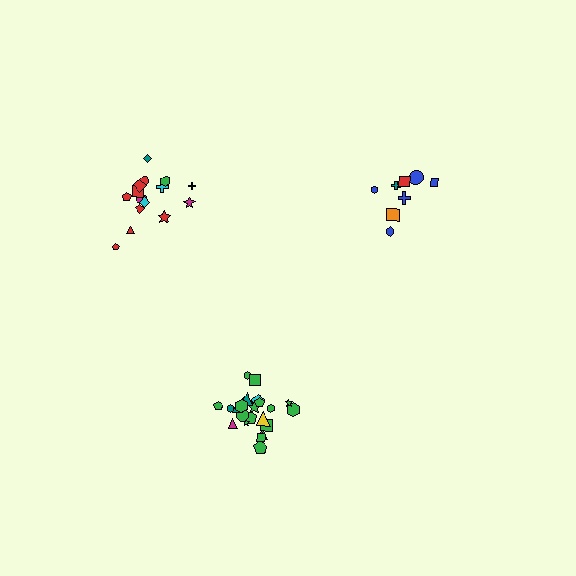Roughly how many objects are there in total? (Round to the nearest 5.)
Roughly 50 objects in total.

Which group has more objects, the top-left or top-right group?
The top-left group.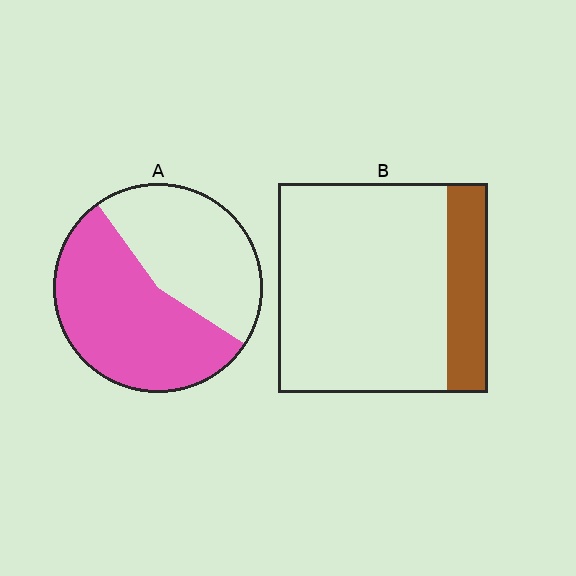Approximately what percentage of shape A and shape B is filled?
A is approximately 55% and B is approximately 20%.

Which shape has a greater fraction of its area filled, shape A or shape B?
Shape A.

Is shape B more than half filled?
No.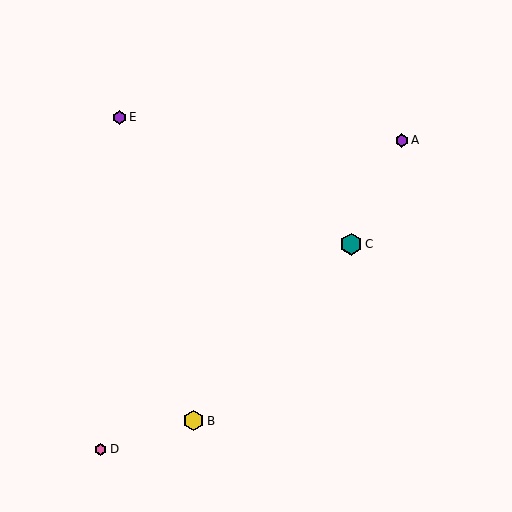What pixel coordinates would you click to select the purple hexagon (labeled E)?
Click at (119, 117) to select the purple hexagon E.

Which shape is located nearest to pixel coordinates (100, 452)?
The pink hexagon (labeled D) at (101, 449) is nearest to that location.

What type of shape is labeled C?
Shape C is a teal hexagon.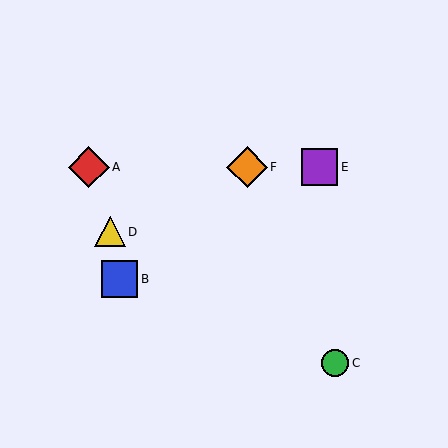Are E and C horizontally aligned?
No, E is at y≈167 and C is at y≈363.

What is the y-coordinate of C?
Object C is at y≈363.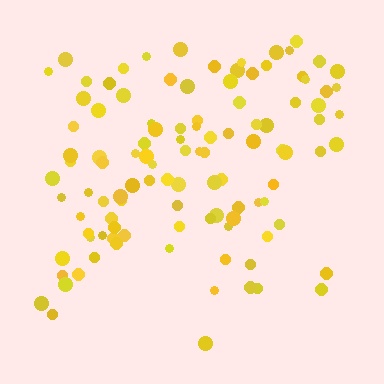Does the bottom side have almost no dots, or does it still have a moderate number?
Still a moderate number, just noticeably fewer than the top.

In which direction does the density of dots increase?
From bottom to top, with the top side densest.